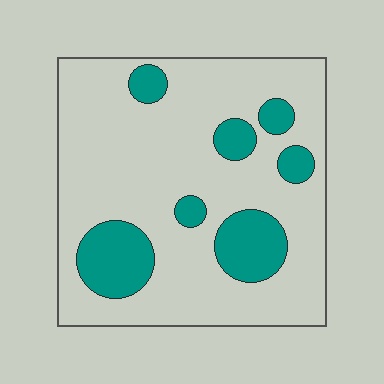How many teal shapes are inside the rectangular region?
7.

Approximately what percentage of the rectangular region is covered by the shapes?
Approximately 20%.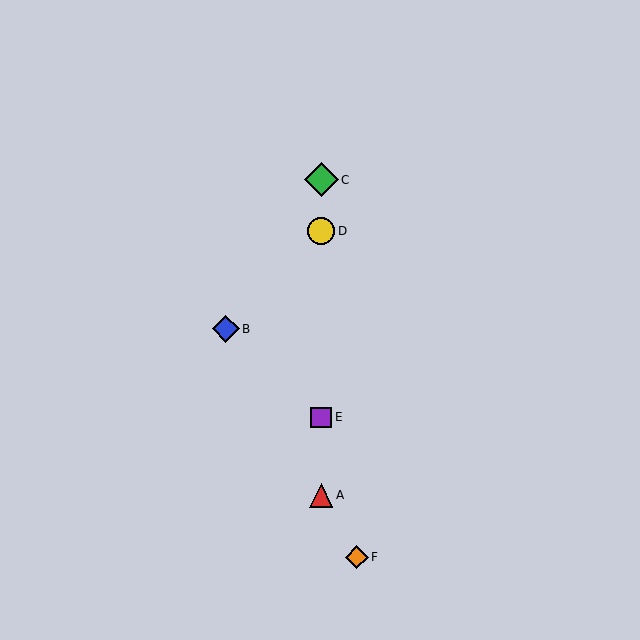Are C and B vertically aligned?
No, C is at x≈321 and B is at x≈226.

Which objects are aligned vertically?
Objects A, C, D, E are aligned vertically.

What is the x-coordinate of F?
Object F is at x≈357.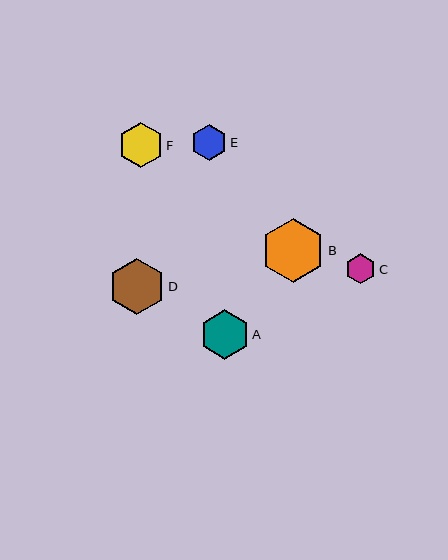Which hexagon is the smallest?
Hexagon C is the smallest with a size of approximately 30 pixels.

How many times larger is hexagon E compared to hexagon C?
Hexagon E is approximately 1.2 times the size of hexagon C.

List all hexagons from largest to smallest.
From largest to smallest: B, D, A, F, E, C.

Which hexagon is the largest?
Hexagon B is the largest with a size of approximately 63 pixels.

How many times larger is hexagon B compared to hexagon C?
Hexagon B is approximately 2.1 times the size of hexagon C.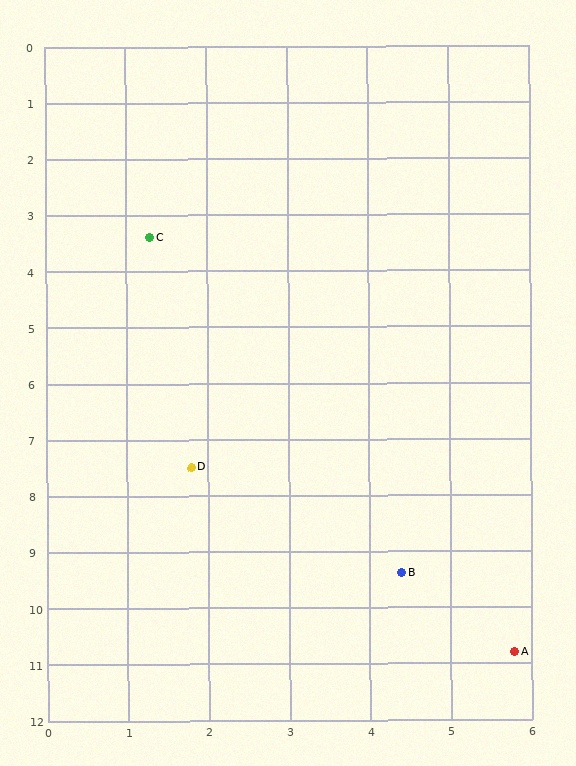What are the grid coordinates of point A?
Point A is at approximately (5.8, 10.8).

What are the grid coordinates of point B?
Point B is at approximately (4.4, 9.4).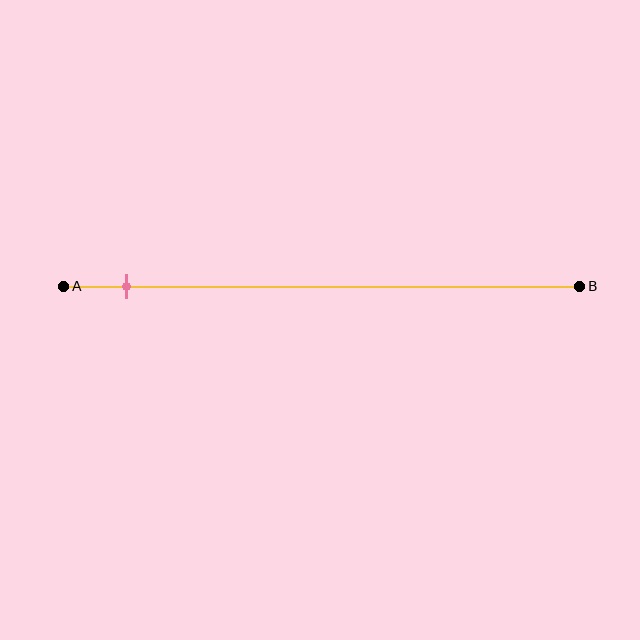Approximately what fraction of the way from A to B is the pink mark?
The pink mark is approximately 10% of the way from A to B.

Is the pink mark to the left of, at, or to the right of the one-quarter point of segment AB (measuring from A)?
The pink mark is to the left of the one-quarter point of segment AB.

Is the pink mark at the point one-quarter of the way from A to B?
No, the mark is at about 10% from A, not at the 25% one-quarter point.